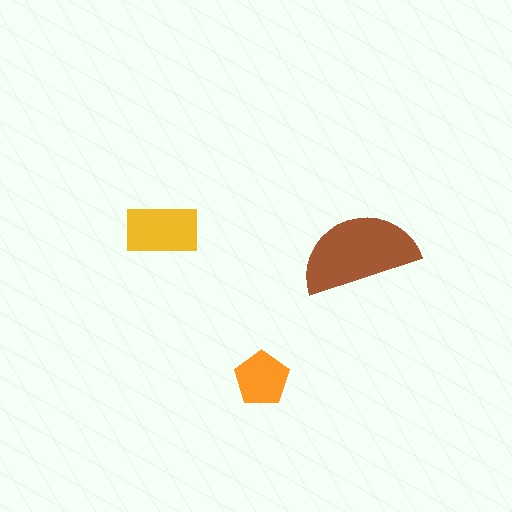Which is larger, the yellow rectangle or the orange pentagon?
The yellow rectangle.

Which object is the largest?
The brown semicircle.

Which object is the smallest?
The orange pentagon.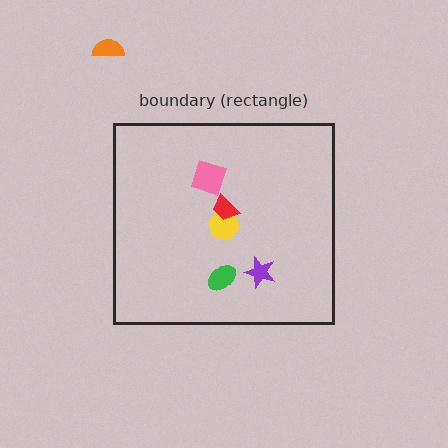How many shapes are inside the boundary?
5 inside, 1 outside.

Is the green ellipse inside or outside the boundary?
Inside.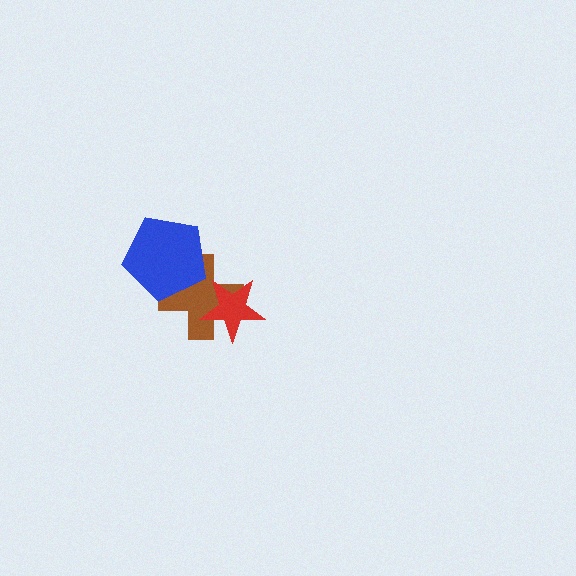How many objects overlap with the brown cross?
2 objects overlap with the brown cross.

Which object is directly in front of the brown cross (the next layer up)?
The red star is directly in front of the brown cross.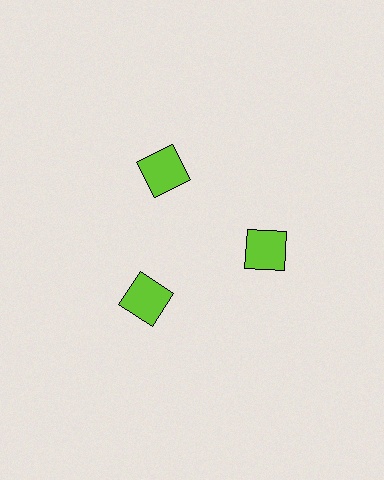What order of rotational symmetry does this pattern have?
This pattern has 3-fold rotational symmetry.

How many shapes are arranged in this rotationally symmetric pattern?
There are 3 shapes, arranged in 3 groups of 1.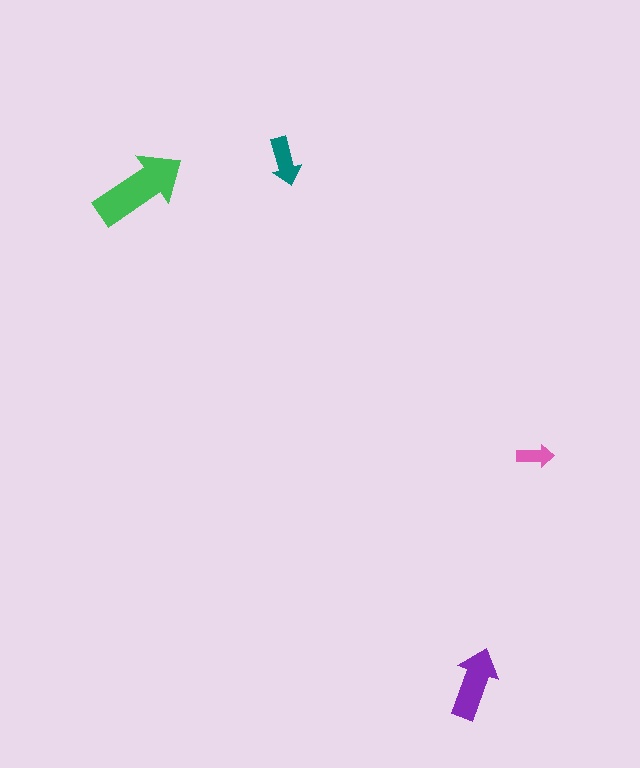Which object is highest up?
The teal arrow is topmost.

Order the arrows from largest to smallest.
the green one, the purple one, the teal one, the pink one.